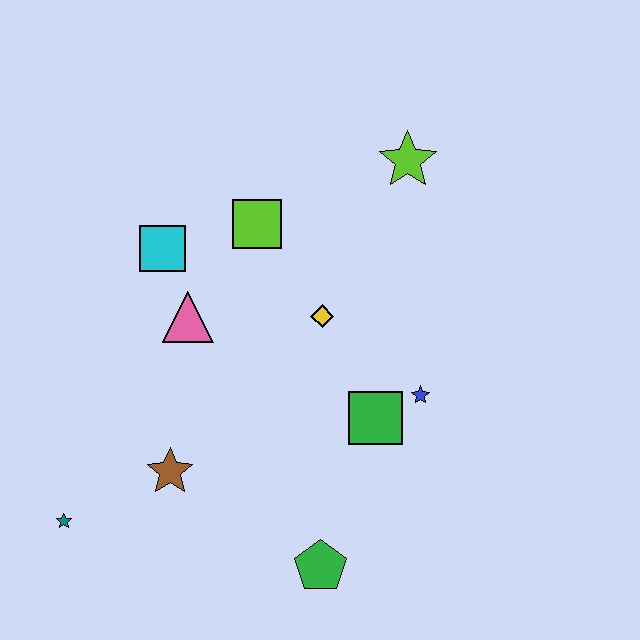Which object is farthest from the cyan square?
The green pentagon is farthest from the cyan square.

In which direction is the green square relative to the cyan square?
The green square is to the right of the cyan square.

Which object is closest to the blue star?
The green square is closest to the blue star.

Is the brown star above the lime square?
No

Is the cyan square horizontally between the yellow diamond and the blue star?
No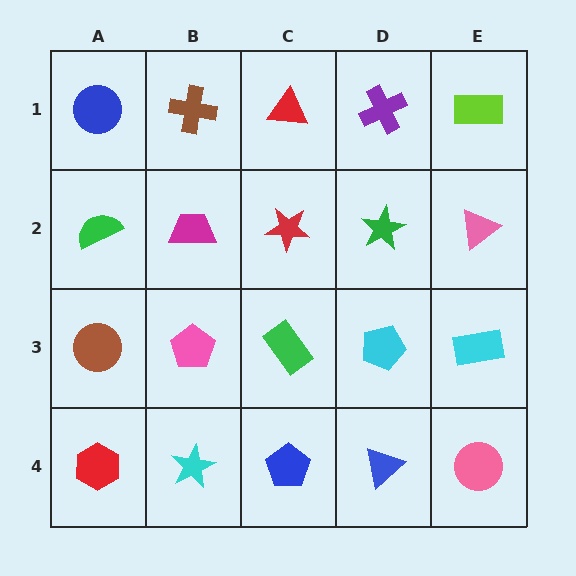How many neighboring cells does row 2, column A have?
3.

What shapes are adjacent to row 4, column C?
A green rectangle (row 3, column C), a cyan star (row 4, column B), a blue triangle (row 4, column D).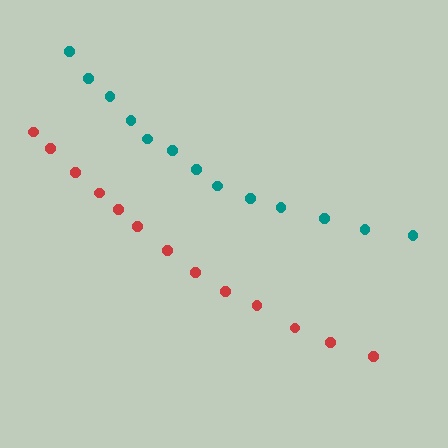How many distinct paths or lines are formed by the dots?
There are 2 distinct paths.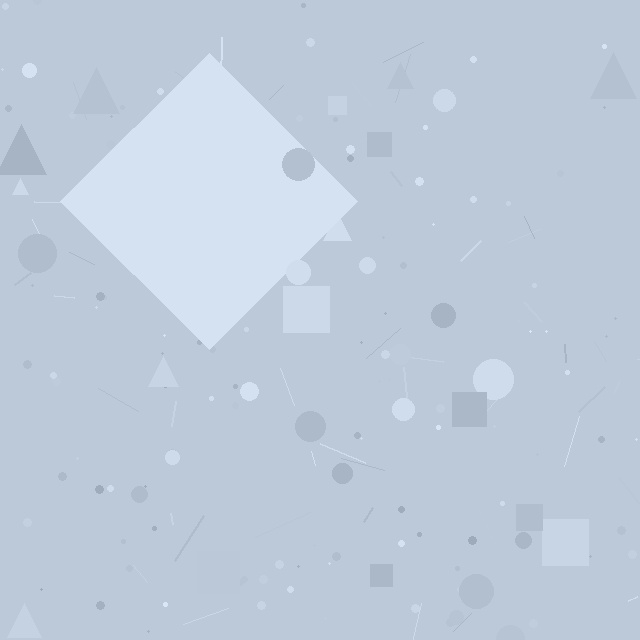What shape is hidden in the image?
A diamond is hidden in the image.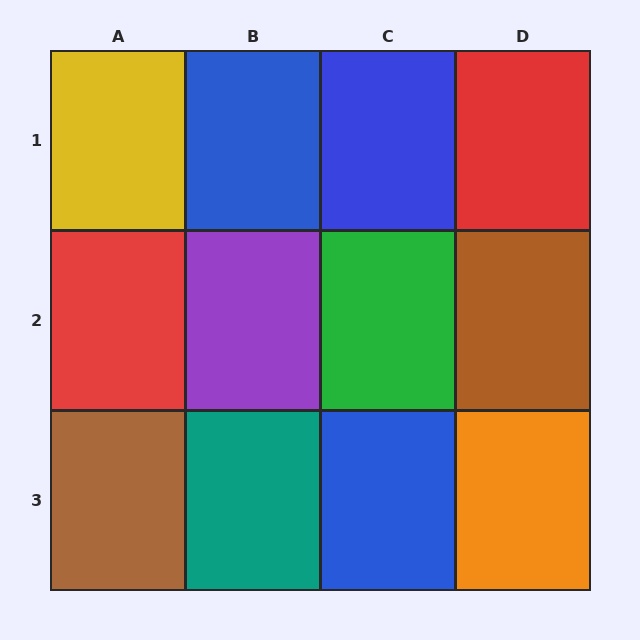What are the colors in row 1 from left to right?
Yellow, blue, blue, red.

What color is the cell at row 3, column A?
Brown.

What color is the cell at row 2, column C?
Green.